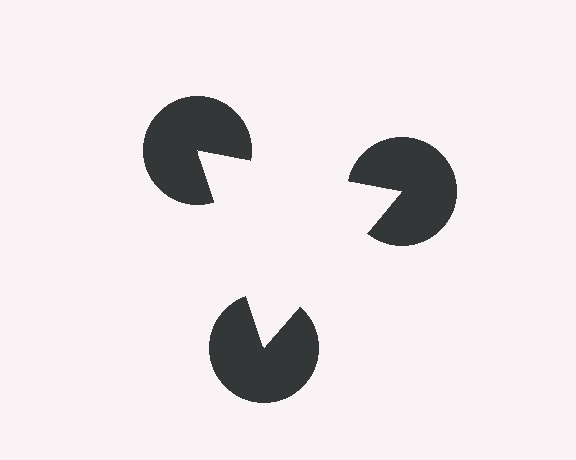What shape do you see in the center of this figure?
An illusory triangle — its edges are inferred from the aligned wedge cuts in the pac-man discs, not physically drawn.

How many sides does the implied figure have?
3 sides.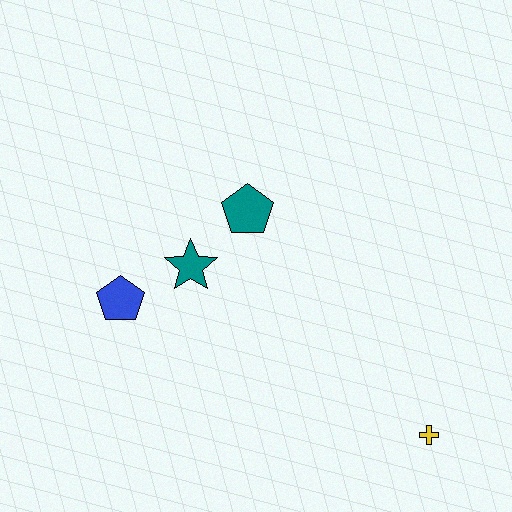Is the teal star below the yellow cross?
No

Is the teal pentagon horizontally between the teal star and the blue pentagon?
No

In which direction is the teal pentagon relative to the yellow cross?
The teal pentagon is above the yellow cross.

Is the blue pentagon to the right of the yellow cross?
No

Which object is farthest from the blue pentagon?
The yellow cross is farthest from the blue pentagon.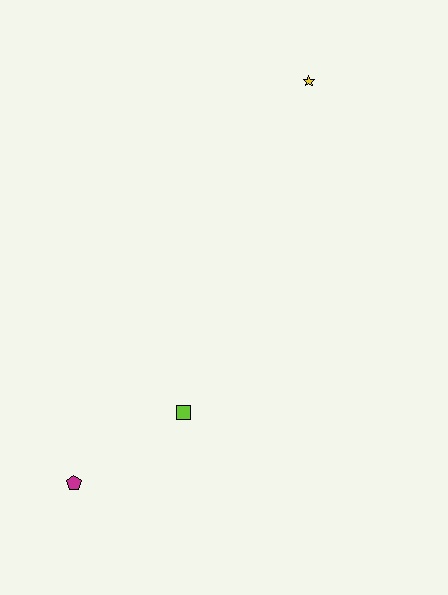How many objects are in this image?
There are 3 objects.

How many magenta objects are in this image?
There is 1 magenta object.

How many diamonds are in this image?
There are no diamonds.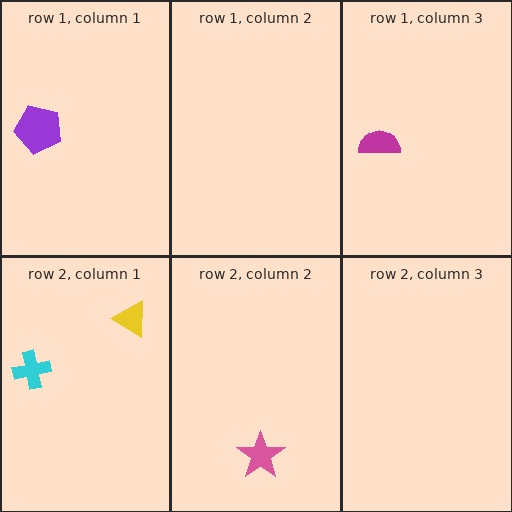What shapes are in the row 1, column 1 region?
The purple pentagon.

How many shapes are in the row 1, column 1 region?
1.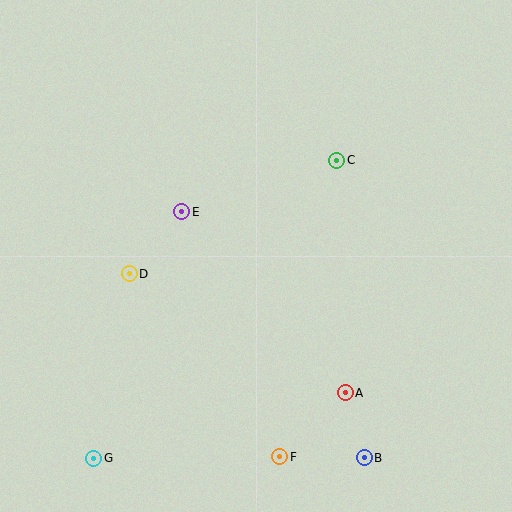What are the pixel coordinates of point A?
Point A is at (345, 393).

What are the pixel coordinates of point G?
Point G is at (94, 458).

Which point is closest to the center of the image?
Point E at (182, 212) is closest to the center.